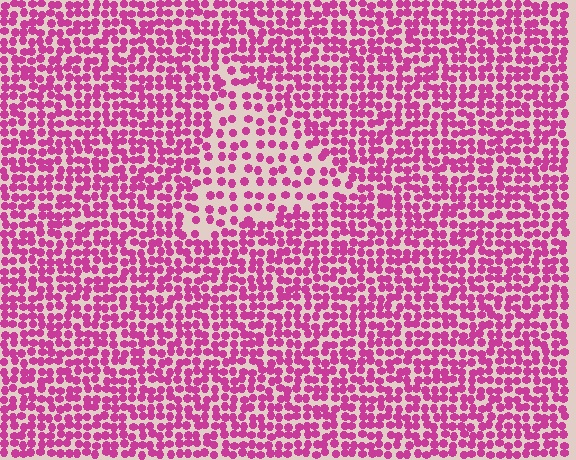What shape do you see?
I see a triangle.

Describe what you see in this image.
The image contains small magenta elements arranged at two different densities. A triangle-shaped region is visible where the elements are less densely packed than the surrounding area.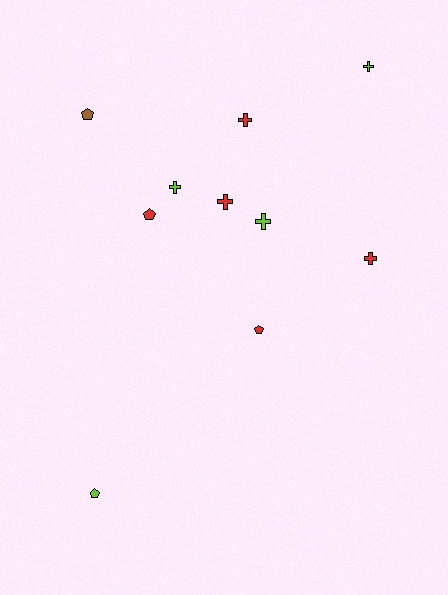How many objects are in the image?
There are 10 objects.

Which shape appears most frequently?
Cross, with 6 objects.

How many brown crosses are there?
There are no brown crosses.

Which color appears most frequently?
Red, with 5 objects.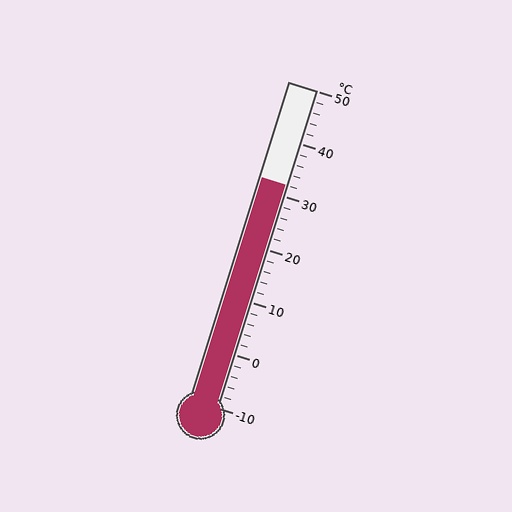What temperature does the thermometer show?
The thermometer shows approximately 32°C.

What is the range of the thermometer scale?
The thermometer scale ranges from -10°C to 50°C.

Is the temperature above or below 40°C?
The temperature is below 40°C.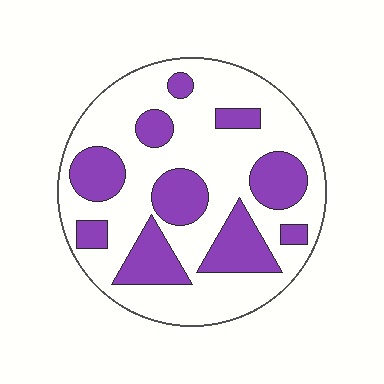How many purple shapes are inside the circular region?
10.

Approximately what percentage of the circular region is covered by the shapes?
Approximately 30%.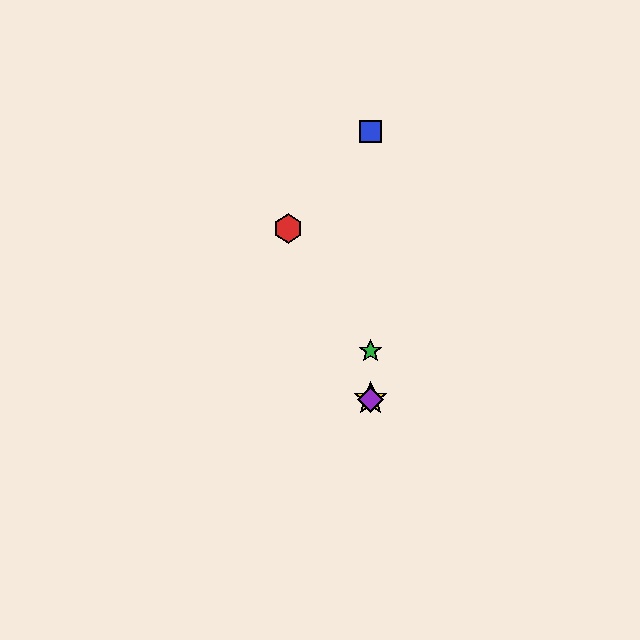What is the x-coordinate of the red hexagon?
The red hexagon is at x≈288.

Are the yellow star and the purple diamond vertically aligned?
Yes, both are at x≈371.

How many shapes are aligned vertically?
4 shapes (the blue square, the green star, the yellow star, the purple diamond) are aligned vertically.